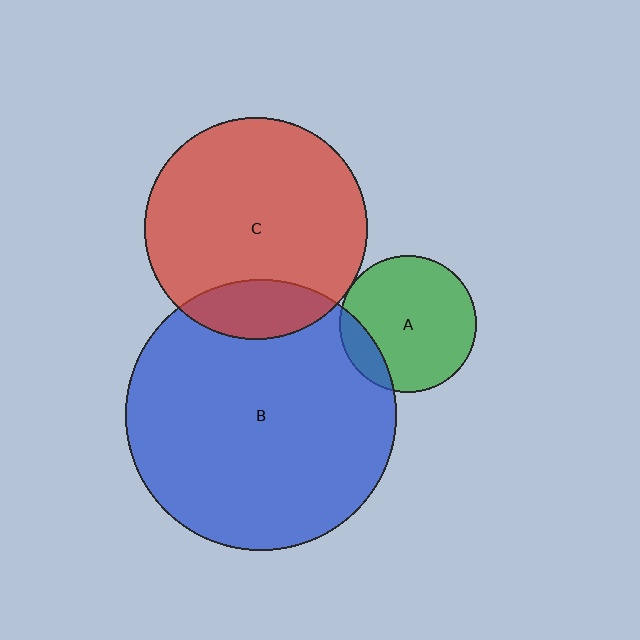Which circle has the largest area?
Circle B (blue).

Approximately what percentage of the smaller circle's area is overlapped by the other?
Approximately 15%.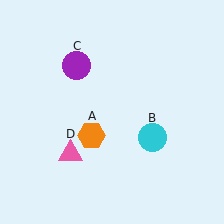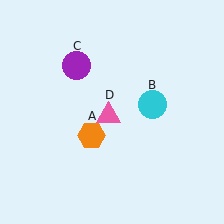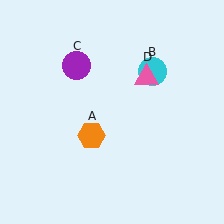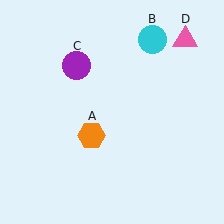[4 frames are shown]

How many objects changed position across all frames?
2 objects changed position: cyan circle (object B), pink triangle (object D).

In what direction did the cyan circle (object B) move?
The cyan circle (object B) moved up.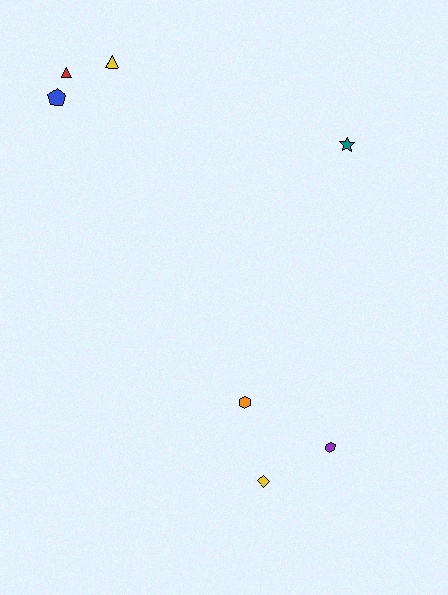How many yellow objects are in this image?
There are 2 yellow objects.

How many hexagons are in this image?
There are 2 hexagons.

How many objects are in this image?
There are 7 objects.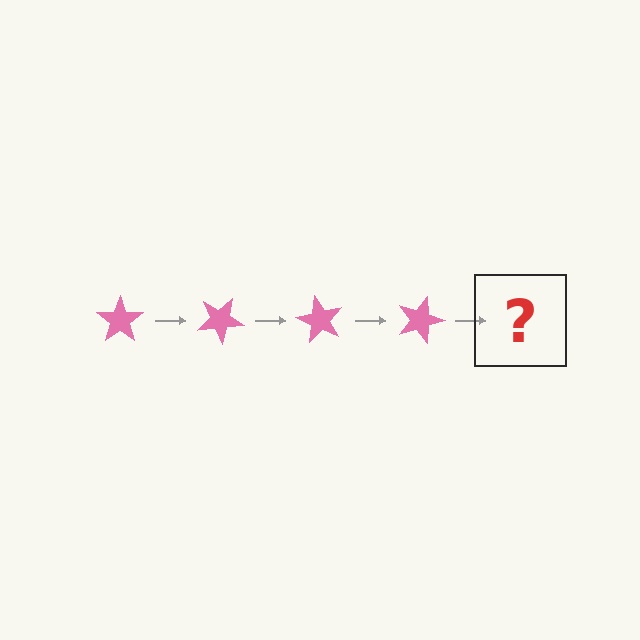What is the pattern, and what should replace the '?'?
The pattern is that the star rotates 30 degrees each step. The '?' should be a pink star rotated 120 degrees.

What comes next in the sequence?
The next element should be a pink star rotated 120 degrees.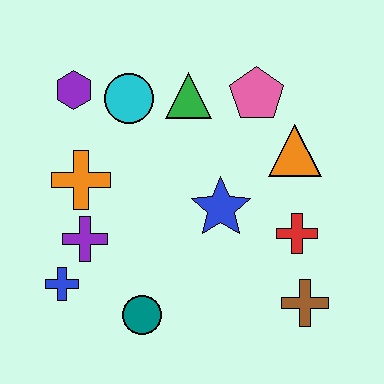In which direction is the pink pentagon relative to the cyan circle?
The pink pentagon is to the right of the cyan circle.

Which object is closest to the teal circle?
The blue cross is closest to the teal circle.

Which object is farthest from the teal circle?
The pink pentagon is farthest from the teal circle.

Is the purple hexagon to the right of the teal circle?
No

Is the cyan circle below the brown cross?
No